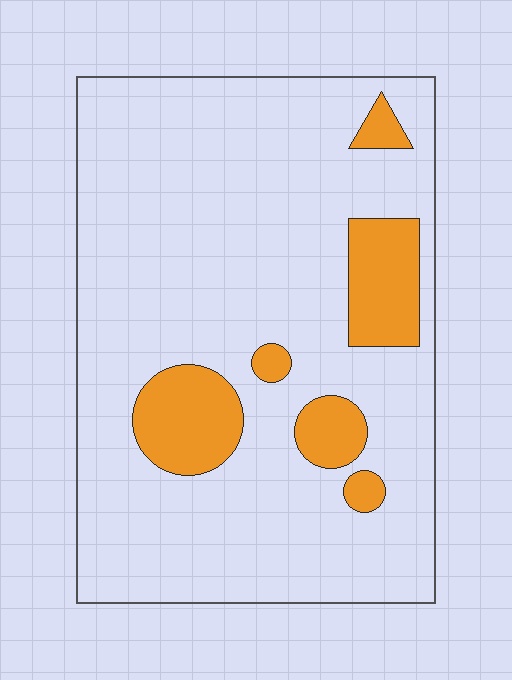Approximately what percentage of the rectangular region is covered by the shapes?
Approximately 15%.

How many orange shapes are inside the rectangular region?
6.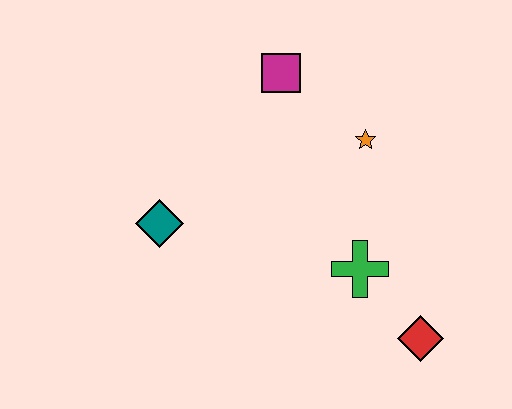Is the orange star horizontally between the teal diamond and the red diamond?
Yes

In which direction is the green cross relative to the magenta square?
The green cross is below the magenta square.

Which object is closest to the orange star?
The magenta square is closest to the orange star.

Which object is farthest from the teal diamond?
The red diamond is farthest from the teal diamond.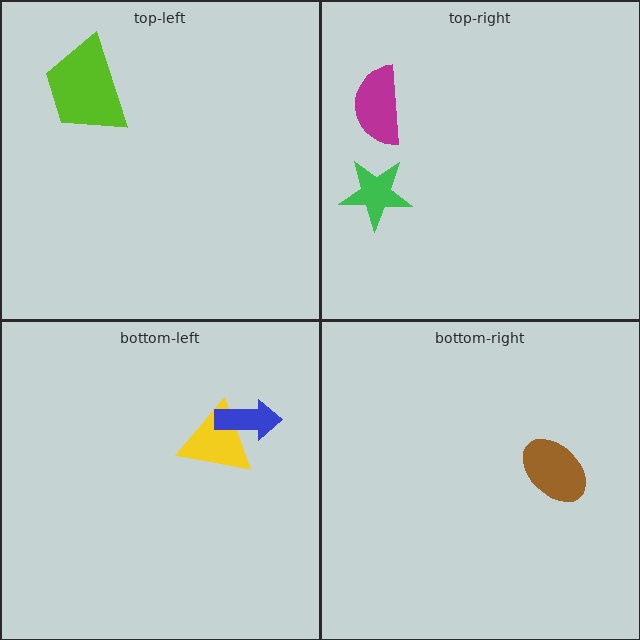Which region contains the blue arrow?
The bottom-left region.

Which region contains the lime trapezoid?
The top-left region.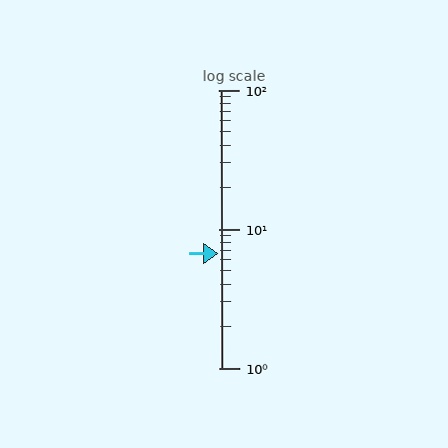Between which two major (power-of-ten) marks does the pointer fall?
The pointer is between 1 and 10.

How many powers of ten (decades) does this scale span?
The scale spans 2 decades, from 1 to 100.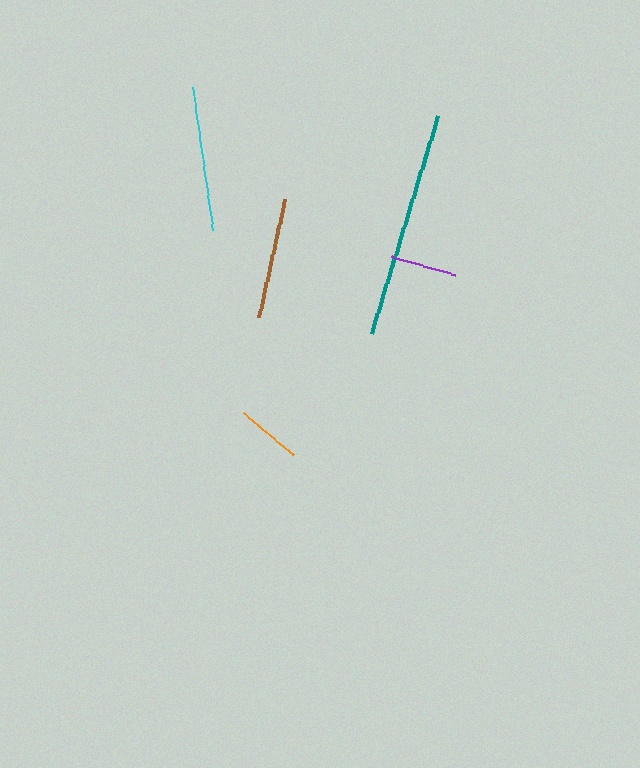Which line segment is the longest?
The teal line is the longest at approximately 229 pixels.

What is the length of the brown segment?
The brown segment is approximately 121 pixels long.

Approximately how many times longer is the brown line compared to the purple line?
The brown line is approximately 1.8 times the length of the purple line.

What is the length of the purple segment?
The purple segment is approximately 66 pixels long.